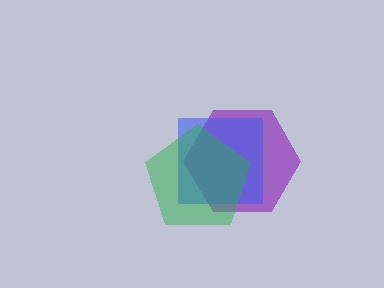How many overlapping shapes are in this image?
There are 3 overlapping shapes in the image.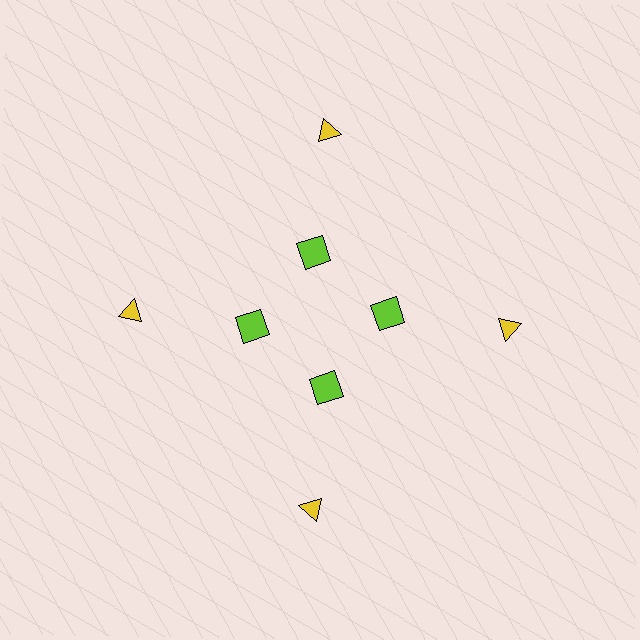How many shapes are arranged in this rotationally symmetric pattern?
There are 8 shapes, arranged in 4 groups of 2.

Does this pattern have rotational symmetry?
Yes, this pattern has 4-fold rotational symmetry. It looks the same after rotating 90 degrees around the center.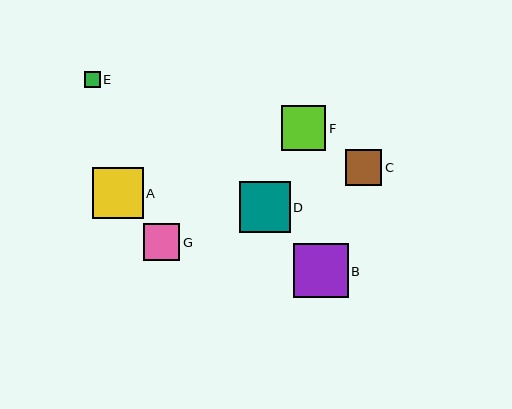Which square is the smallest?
Square E is the smallest with a size of approximately 16 pixels.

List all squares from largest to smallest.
From largest to smallest: B, A, D, F, G, C, E.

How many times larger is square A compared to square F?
Square A is approximately 1.1 times the size of square F.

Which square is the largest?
Square B is the largest with a size of approximately 54 pixels.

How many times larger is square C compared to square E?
Square C is approximately 2.3 times the size of square E.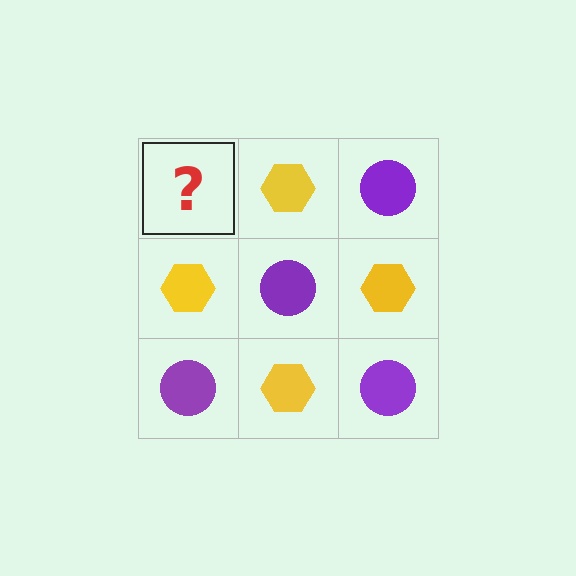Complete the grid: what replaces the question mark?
The question mark should be replaced with a purple circle.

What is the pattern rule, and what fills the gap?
The rule is that it alternates purple circle and yellow hexagon in a checkerboard pattern. The gap should be filled with a purple circle.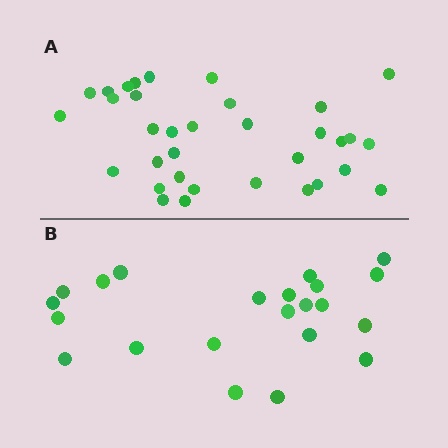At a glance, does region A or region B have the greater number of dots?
Region A (the top region) has more dots.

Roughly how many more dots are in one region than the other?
Region A has roughly 12 or so more dots than region B.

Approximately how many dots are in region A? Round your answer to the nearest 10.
About 30 dots. (The exact count is 34, which rounds to 30.)